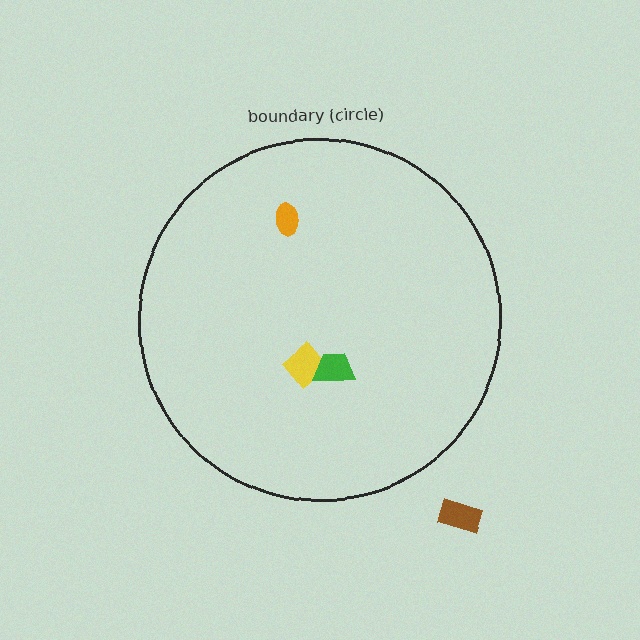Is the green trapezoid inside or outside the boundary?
Inside.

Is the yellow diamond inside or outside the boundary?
Inside.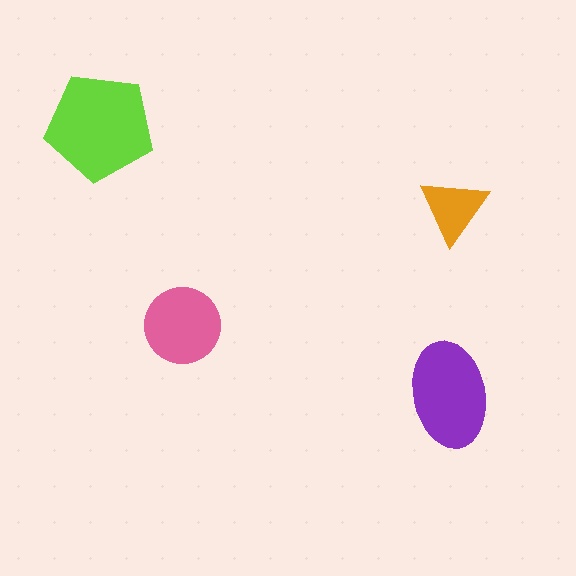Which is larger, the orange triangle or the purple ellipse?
The purple ellipse.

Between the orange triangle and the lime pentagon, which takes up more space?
The lime pentagon.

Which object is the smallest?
The orange triangle.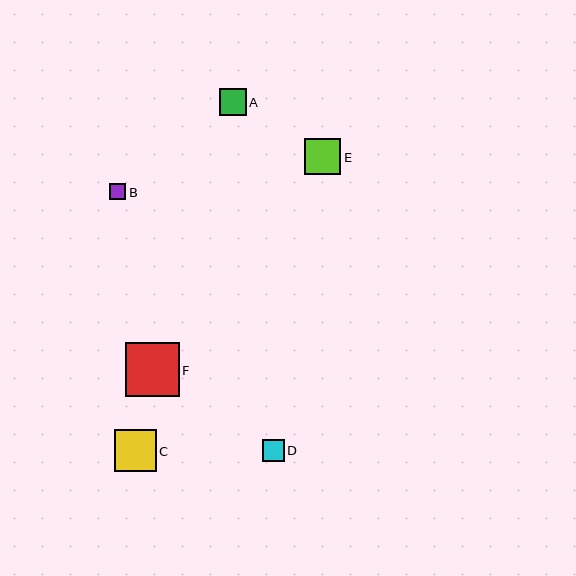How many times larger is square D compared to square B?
Square D is approximately 1.3 times the size of square B.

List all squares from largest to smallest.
From largest to smallest: F, C, E, A, D, B.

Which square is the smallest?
Square B is the smallest with a size of approximately 17 pixels.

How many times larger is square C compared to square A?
Square C is approximately 1.5 times the size of square A.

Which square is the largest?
Square F is the largest with a size of approximately 53 pixels.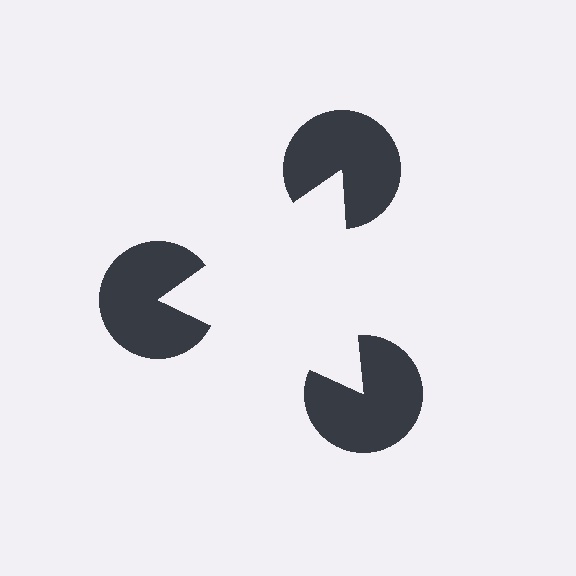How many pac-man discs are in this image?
There are 3 — one at each vertex of the illusory triangle.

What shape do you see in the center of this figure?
An illusory triangle — its edges are inferred from the aligned wedge cuts in the pac-man discs, not physically drawn.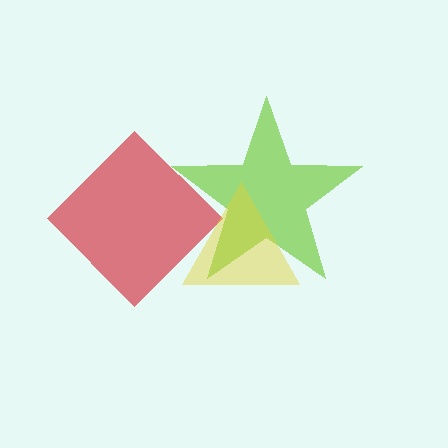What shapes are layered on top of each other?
The layered shapes are: a lime star, a red diamond, a yellow triangle.